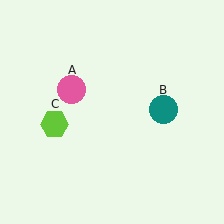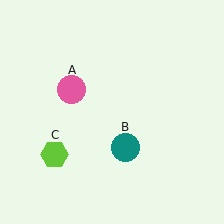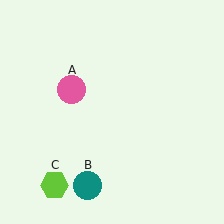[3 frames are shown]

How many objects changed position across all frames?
2 objects changed position: teal circle (object B), lime hexagon (object C).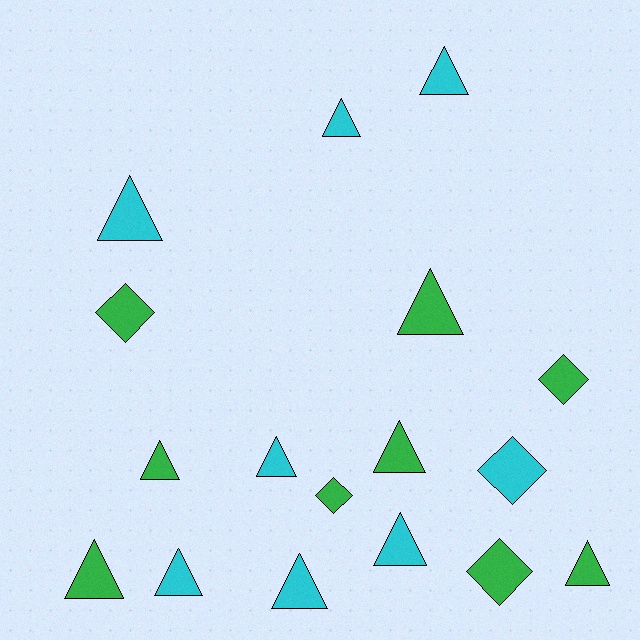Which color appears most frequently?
Green, with 9 objects.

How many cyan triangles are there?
There are 7 cyan triangles.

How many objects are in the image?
There are 17 objects.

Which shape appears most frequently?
Triangle, with 12 objects.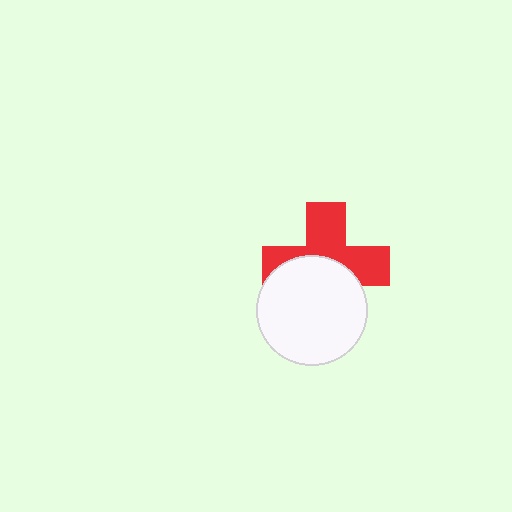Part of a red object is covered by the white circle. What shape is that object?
It is a cross.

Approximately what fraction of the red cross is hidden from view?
Roughly 45% of the red cross is hidden behind the white circle.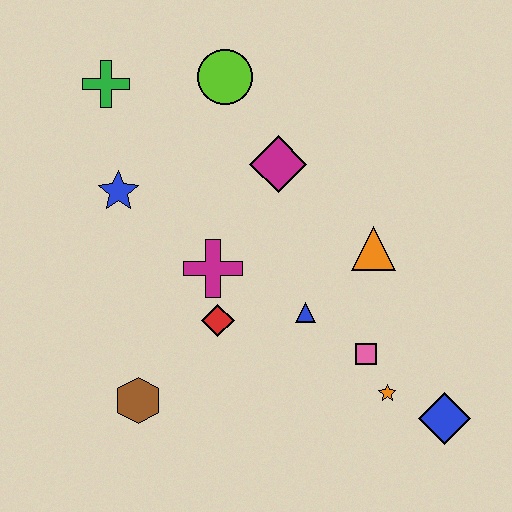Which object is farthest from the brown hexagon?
The lime circle is farthest from the brown hexagon.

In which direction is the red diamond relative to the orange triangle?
The red diamond is to the left of the orange triangle.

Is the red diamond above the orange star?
Yes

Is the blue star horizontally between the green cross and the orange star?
Yes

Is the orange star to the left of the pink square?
No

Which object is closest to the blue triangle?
The pink square is closest to the blue triangle.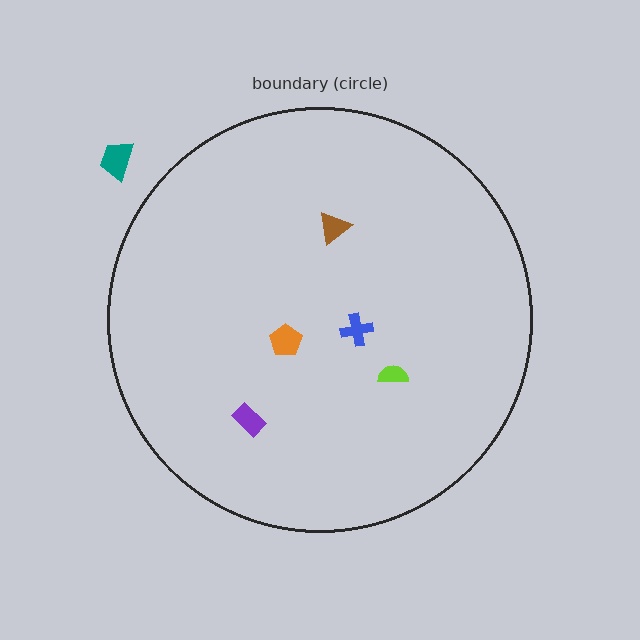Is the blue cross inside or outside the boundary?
Inside.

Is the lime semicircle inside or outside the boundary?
Inside.